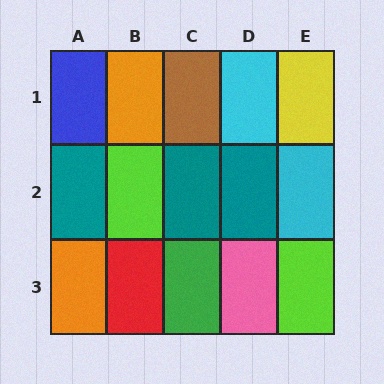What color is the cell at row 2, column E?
Cyan.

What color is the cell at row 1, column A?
Blue.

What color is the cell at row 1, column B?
Orange.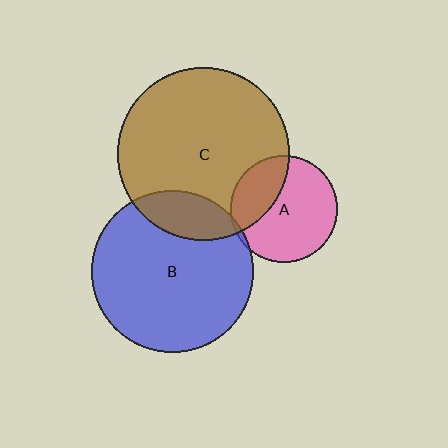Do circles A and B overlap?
Yes.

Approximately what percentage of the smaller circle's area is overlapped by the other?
Approximately 5%.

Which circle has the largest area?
Circle C (brown).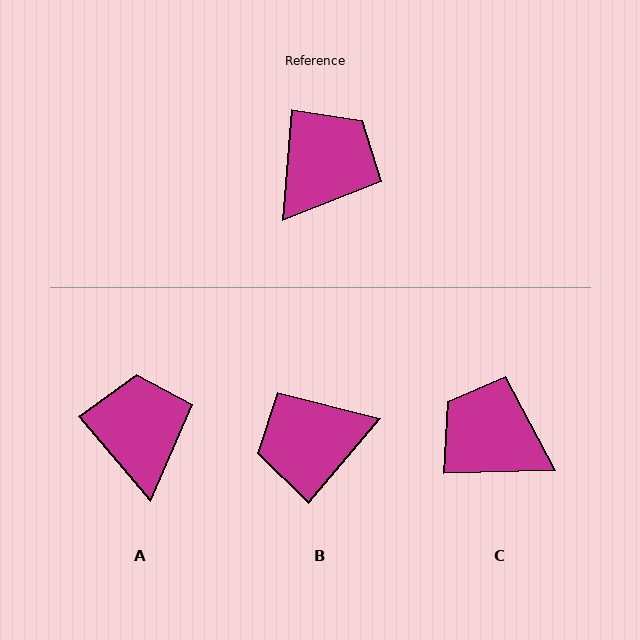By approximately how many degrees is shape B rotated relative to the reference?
Approximately 144 degrees counter-clockwise.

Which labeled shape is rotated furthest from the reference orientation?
B, about 144 degrees away.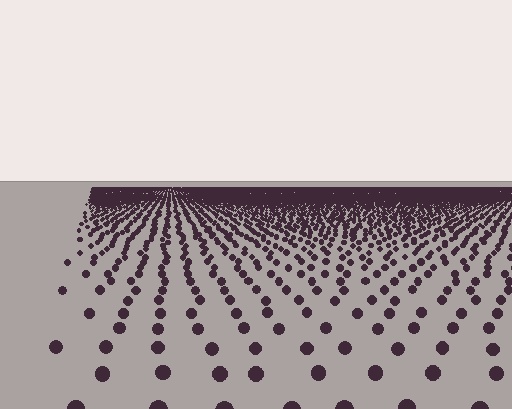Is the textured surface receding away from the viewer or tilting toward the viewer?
The surface is receding away from the viewer. Texture elements get smaller and denser toward the top.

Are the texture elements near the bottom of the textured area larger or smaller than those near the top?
Larger. Near the bottom, elements are closer to the viewer and appear at a bigger on-screen size.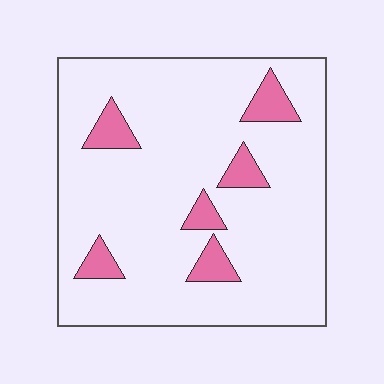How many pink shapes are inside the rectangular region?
6.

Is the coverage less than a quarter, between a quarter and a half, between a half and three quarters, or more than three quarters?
Less than a quarter.